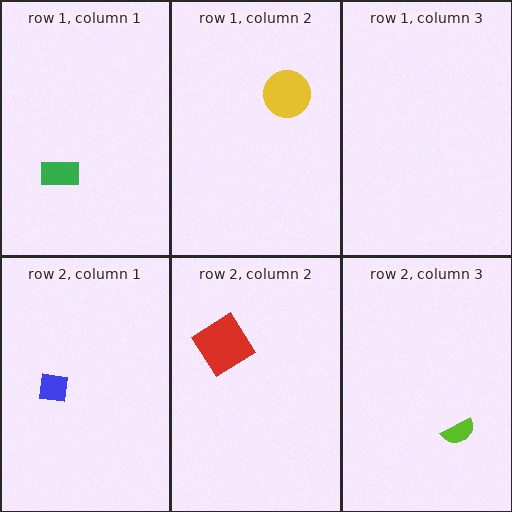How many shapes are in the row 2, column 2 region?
1.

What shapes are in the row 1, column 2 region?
The yellow circle.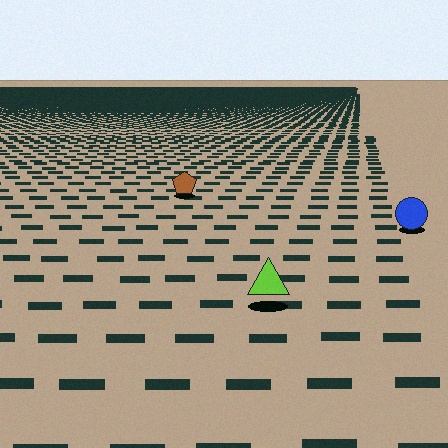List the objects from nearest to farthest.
From nearest to farthest: the lime triangle, the blue circle, the brown pentagon.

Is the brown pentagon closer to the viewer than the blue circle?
No. The blue circle is closer — you can tell from the texture gradient: the ground texture is coarser near it.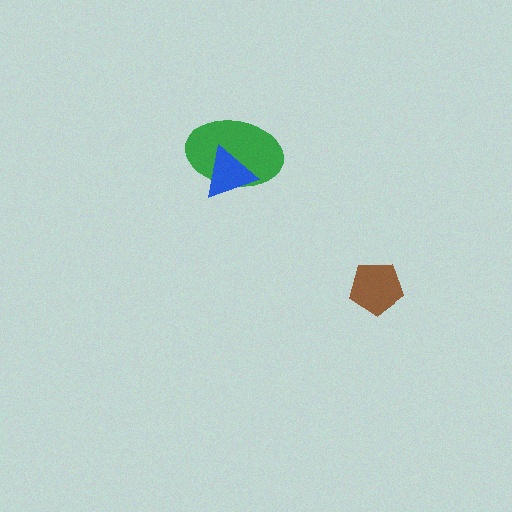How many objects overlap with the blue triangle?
1 object overlaps with the blue triangle.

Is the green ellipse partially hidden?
Yes, it is partially covered by another shape.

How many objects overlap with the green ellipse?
1 object overlaps with the green ellipse.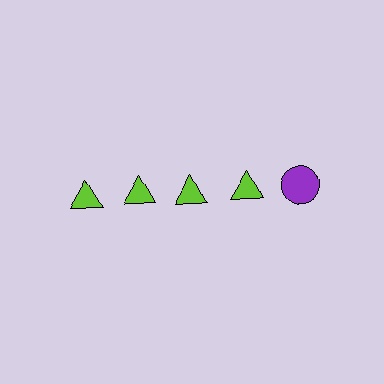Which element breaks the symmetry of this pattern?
The purple circle in the top row, rightmost column breaks the symmetry. All other shapes are lime triangles.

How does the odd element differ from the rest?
It differs in both color (purple instead of lime) and shape (circle instead of triangle).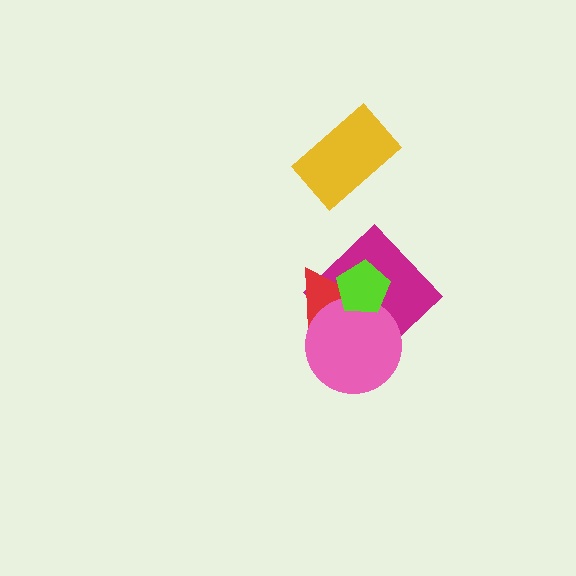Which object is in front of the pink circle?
The lime pentagon is in front of the pink circle.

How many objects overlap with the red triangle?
3 objects overlap with the red triangle.